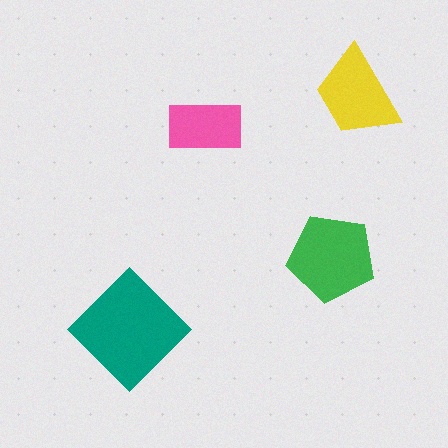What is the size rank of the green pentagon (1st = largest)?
2nd.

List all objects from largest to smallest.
The teal diamond, the green pentagon, the yellow trapezoid, the pink rectangle.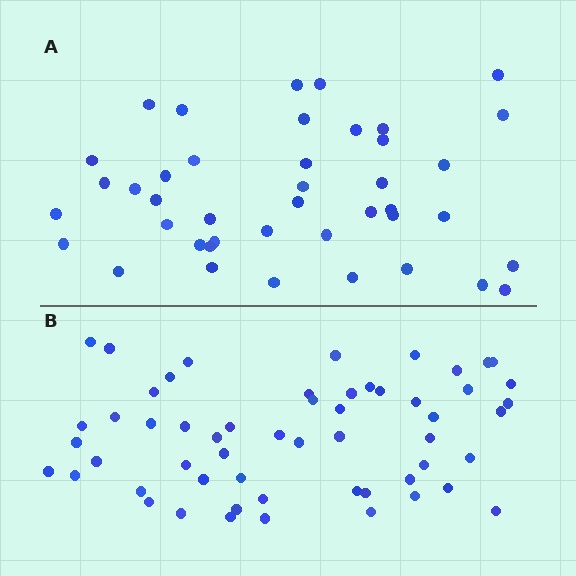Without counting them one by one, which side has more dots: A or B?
Region B (the bottom region) has more dots.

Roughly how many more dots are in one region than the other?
Region B has approximately 15 more dots than region A.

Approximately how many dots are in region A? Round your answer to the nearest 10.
About 40 dots. (The exact count is 42, which rounds to 40.)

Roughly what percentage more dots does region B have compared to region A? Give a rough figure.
About 35% more.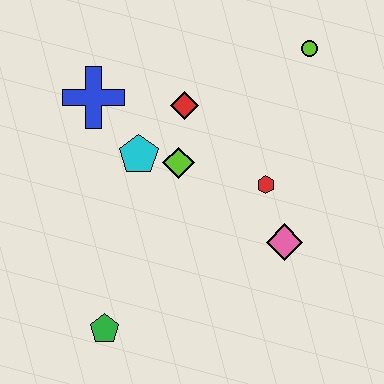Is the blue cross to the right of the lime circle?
No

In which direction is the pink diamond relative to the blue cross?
The pink diamond is to the right of the blue cross.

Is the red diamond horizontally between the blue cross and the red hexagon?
Yes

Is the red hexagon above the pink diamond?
Yes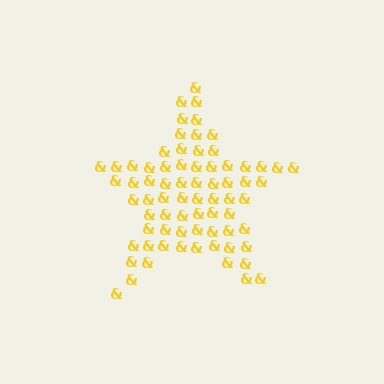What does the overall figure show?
The overall figure shows a star.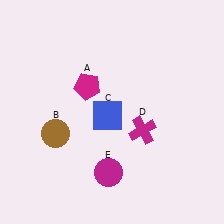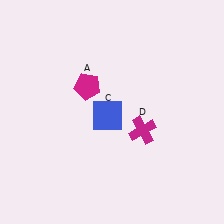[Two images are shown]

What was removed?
The brown circle (B), the magenta circle (E) were removed in Image 2.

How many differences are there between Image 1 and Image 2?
There are 2 differences between the two images.